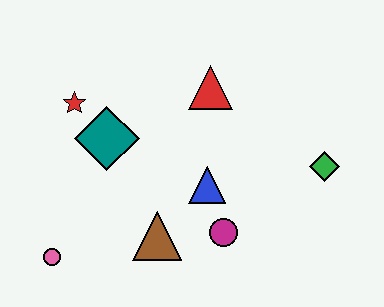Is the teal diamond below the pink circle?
No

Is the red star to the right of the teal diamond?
No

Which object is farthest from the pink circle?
The green diamond is farthest from the pink circle.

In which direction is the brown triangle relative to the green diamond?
The brown triangle is to the left of the green diamond.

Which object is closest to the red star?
The teal diamond is closest to the red star.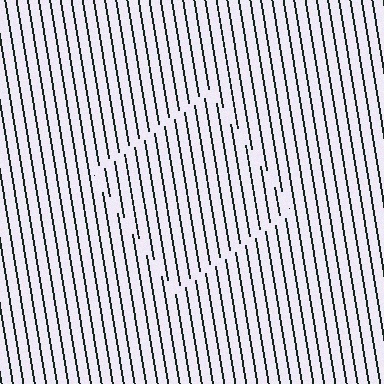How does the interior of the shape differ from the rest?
The interior of the shape contains the same grating, shifted by half a period — the contour is defined by the phase discontinuity where line-ends from the inner and outer gratings abut.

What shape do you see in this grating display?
An illusory square. The interior of the shape contains the same grating, shifted by half a period — the contour is defined by the phase discontinuity where line-ends from the inner and outer gratings abut.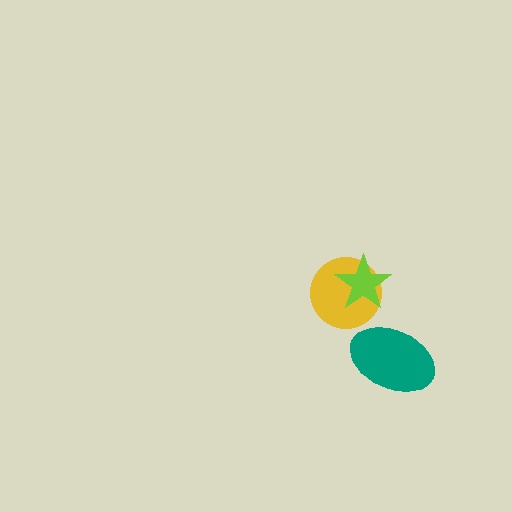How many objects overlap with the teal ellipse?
0 objects overlap with the teal ellipse.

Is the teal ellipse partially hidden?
No, no other shape covers it.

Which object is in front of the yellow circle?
The lime star is in front of the yellow circle.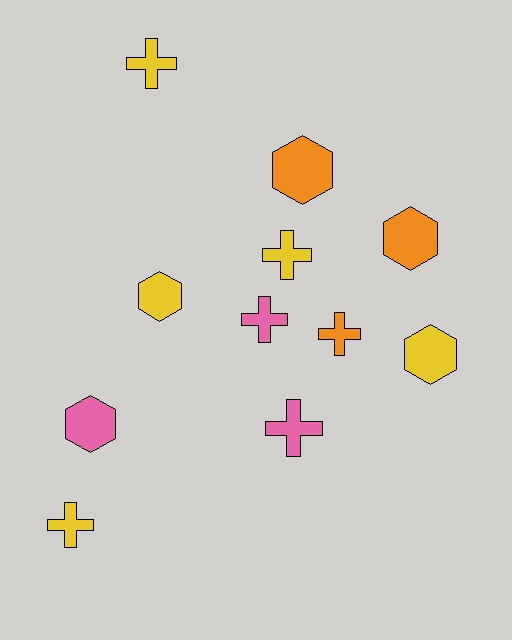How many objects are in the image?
There are 11 objects.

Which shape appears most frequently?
Cross, with 6 objects.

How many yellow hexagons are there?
There are 2 yellow hexagons.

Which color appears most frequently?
Yellow, with 5 objects.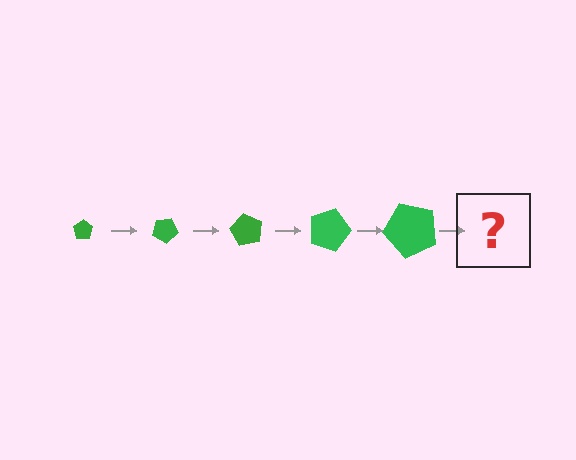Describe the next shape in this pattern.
It should be a pentagon, larger than the previous one and rotated 150 degrees from the start.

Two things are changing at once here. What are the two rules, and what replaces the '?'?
The two rules are that the pentagon grows larger each step and it rotates 30 degrees each step. The '?' should be a pentagon, larger than the previous one and rotated 150 degrees from the start.